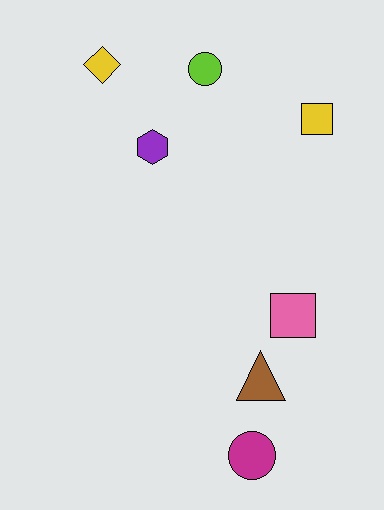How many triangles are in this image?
There is 1 triangle.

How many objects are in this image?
There are 7 objects.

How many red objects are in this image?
There are no red objects.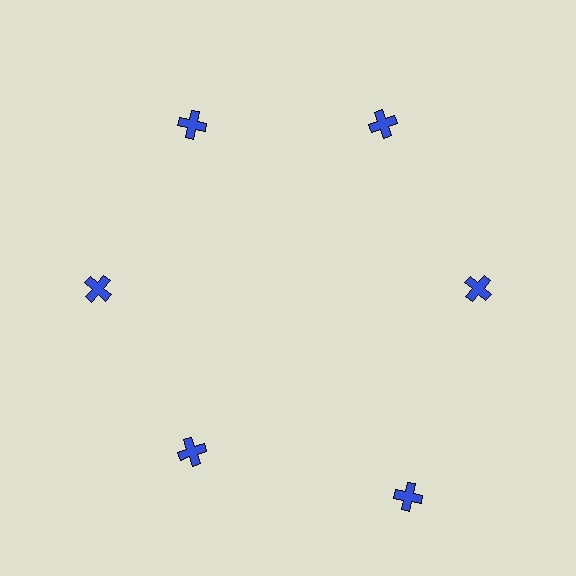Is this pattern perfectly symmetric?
No. The 6 blue crosses are arranged in a ring, but one element near the 5 o'clock position is pushed outward from the center, breaking the 6-fold rotational symmetry.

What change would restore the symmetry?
The symmetry would be restored by moving it inward, back onto the ring so that all 6 crosses sit at equal angles and equal distance from the center.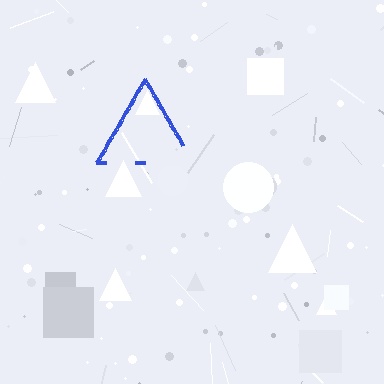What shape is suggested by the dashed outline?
The dashed outline suggests a triangle.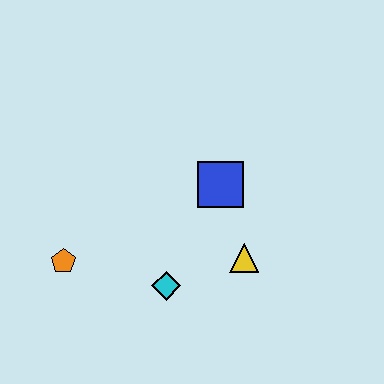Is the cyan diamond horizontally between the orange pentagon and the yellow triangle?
Yes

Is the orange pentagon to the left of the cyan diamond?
Yes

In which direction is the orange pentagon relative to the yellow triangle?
The orange pentagon is to the left of the yellow triangle.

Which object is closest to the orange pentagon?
The cyan diamond is closest to the orange pentagon.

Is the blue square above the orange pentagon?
Yes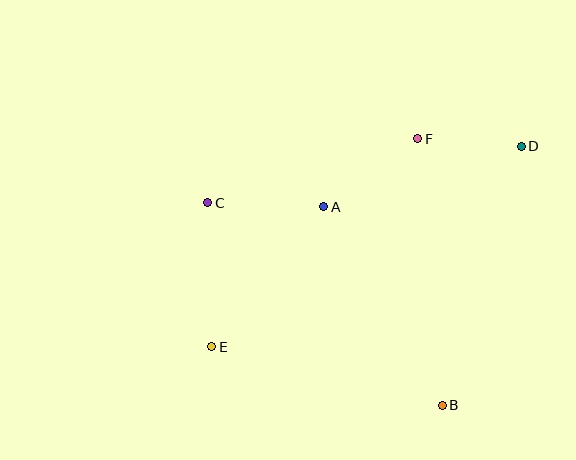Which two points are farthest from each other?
Points D and E are farthest from each other.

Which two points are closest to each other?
Points D and F are closest to each other.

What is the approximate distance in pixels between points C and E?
The distance between C and E is approximately 144 pixels.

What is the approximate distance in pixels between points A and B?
The distance between A and B is approximately 231 pixels.